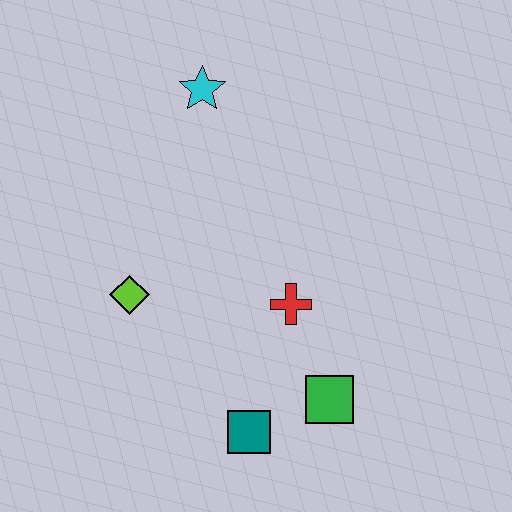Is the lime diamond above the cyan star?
No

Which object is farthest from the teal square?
The cyan star is farthest from the teal square.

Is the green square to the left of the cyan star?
No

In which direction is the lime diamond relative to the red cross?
The lime diamond is to the left of the red cross.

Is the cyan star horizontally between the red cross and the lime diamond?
Yes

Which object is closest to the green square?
The teal square is closest to the green square.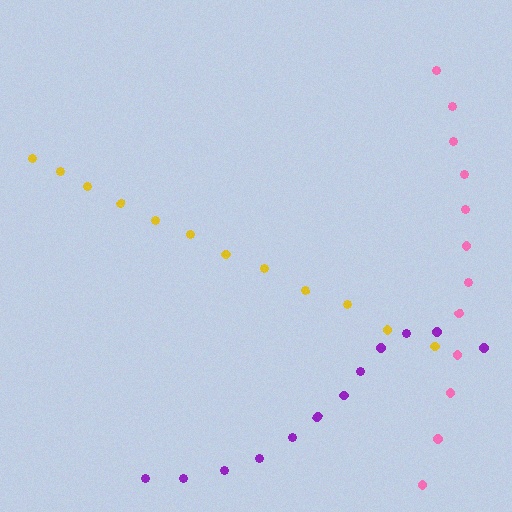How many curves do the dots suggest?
There are 3 distinct paths.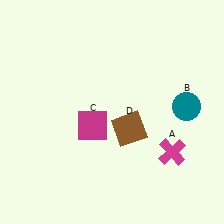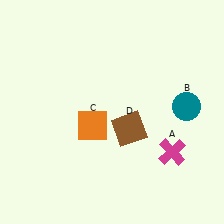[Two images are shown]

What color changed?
The square (C) changed from magenta in Image 1 to orange in Image 2.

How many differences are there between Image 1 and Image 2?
There is 1 difference between the two images.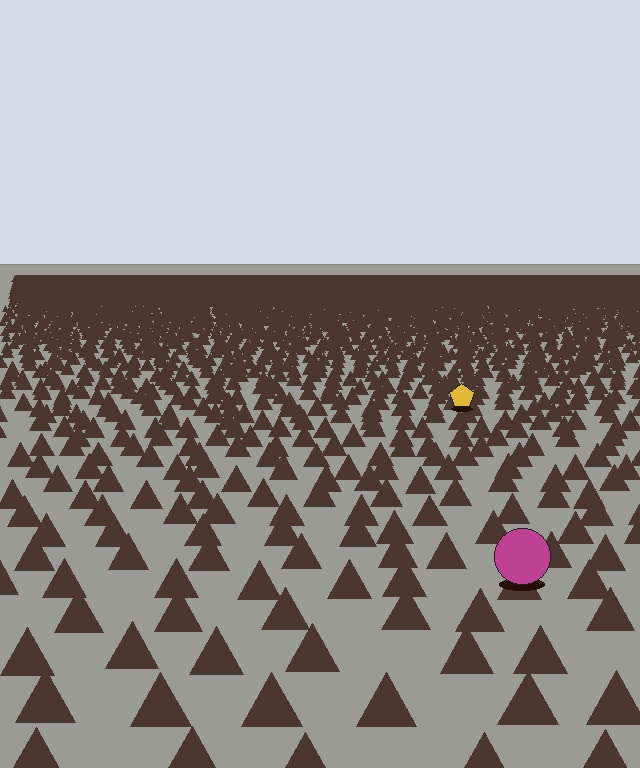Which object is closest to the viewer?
The magenta circle is closest. The texture marks near it are larger and more spread out.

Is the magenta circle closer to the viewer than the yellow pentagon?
Yes. The magenta circle is closer — you can tell from the texture gradient: the ground texture is coarser near it.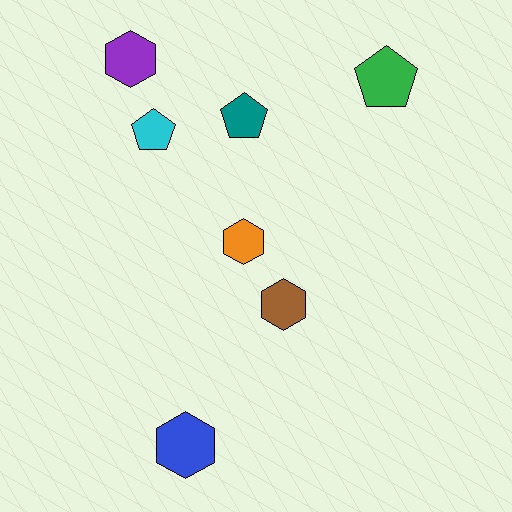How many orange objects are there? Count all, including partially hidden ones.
There is 1 orange object.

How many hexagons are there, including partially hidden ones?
There are 4 hexagons.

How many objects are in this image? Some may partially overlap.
There are 7 objects.